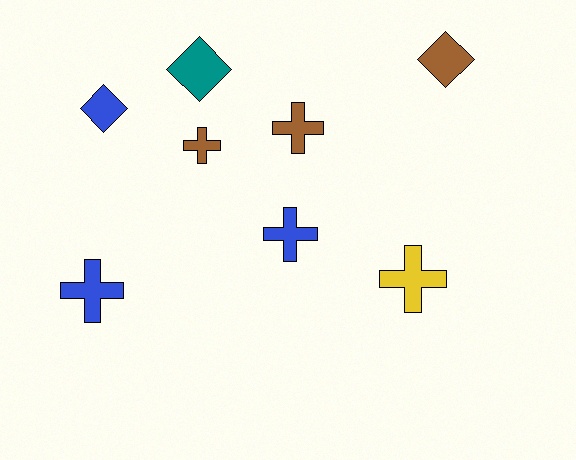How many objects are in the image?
There are 8 objects.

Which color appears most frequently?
Brown, with 3 objects.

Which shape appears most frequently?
Cross, with 5 objects.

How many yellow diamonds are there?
There are no yellow diamonds.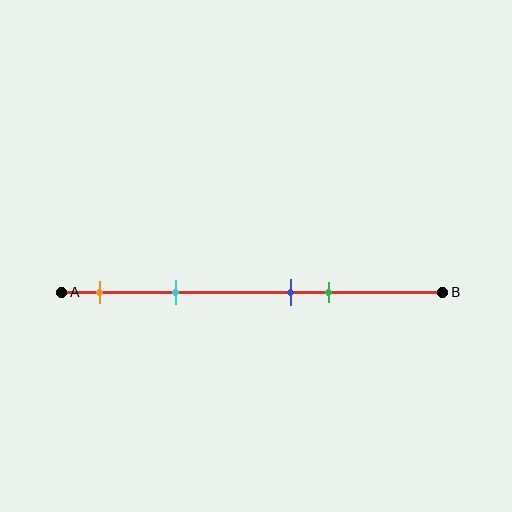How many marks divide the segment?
There are 4 marks dividing the segment.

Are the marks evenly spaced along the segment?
No, the marks are not evenly spaced.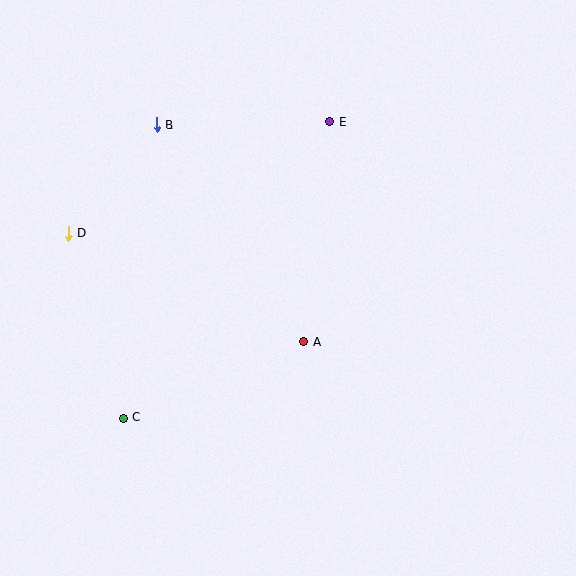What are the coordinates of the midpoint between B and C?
The midpoint between B and C is at (140, 271).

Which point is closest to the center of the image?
Point A at (304, 342) is closest to the center.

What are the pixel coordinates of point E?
Point E is at (330, 122).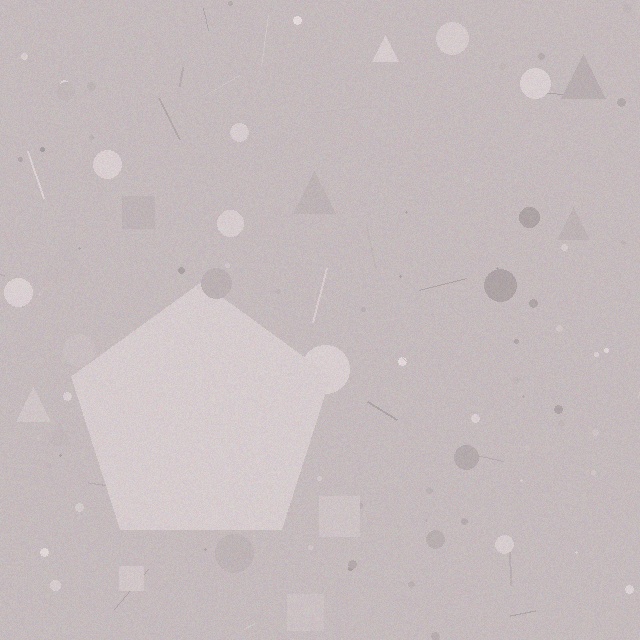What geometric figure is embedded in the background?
A pentagon is embedded in the background.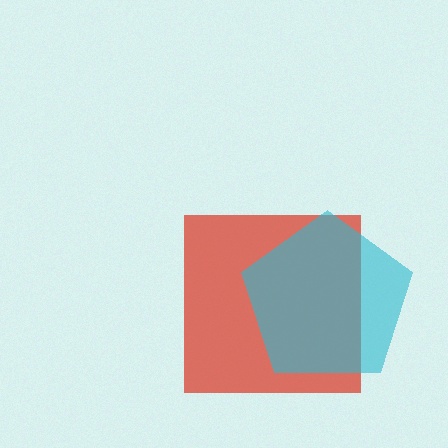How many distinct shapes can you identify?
There are 2 distinct shapes: a red square, a cyan pentagon.